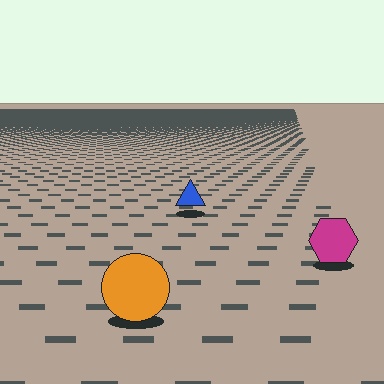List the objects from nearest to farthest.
From nearest to farthest: the orange circle, the magenta hexagon, the blue triangle.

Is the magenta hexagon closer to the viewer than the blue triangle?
Yes. The magenta hexagon is closer — you can tell from the texture gradient: the ground texture is coarser near it.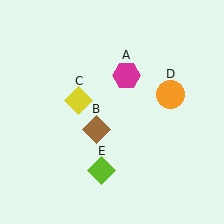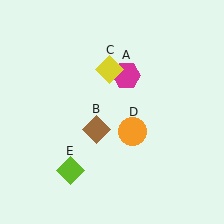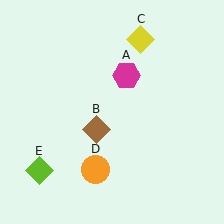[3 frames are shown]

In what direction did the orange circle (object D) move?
The orange circle (object D) moved down and to the left.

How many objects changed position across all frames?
3 objects changed position: yellow diamond (object C), orange circle (object D), lime diamond (object E).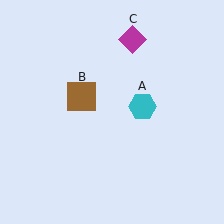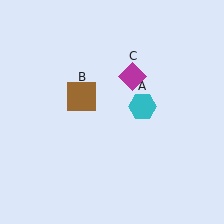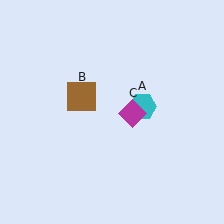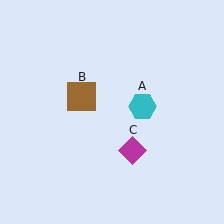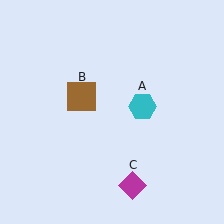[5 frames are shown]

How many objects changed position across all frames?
1 object changed position: magenta diamond (object C).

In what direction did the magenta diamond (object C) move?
The magenta diamond (object C) moved down.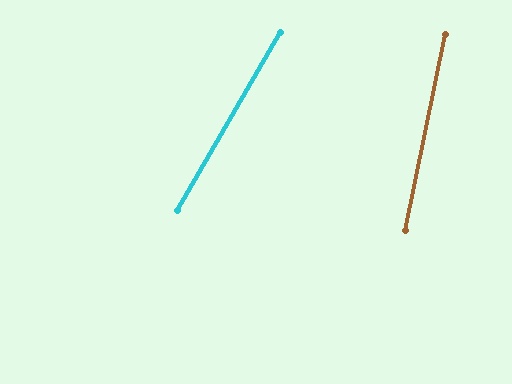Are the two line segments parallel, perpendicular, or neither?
Neither parallel nor perpendicular — they differ by about 19°.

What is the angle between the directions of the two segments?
Approximately 19 degrees.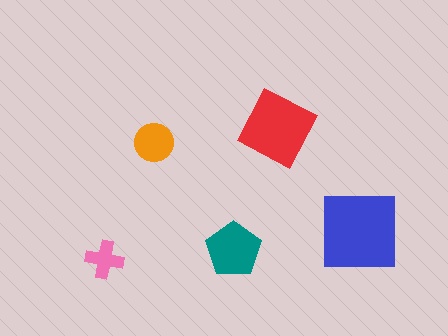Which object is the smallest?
The pink cross.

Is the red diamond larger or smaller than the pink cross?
Larger.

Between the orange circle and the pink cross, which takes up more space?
The orange circle.